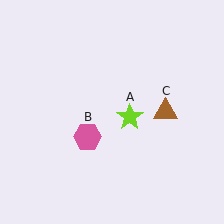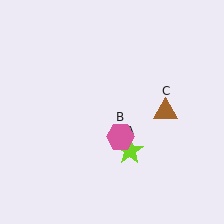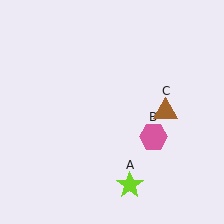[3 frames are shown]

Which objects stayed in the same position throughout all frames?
Brown triangle (object C) remained stationary.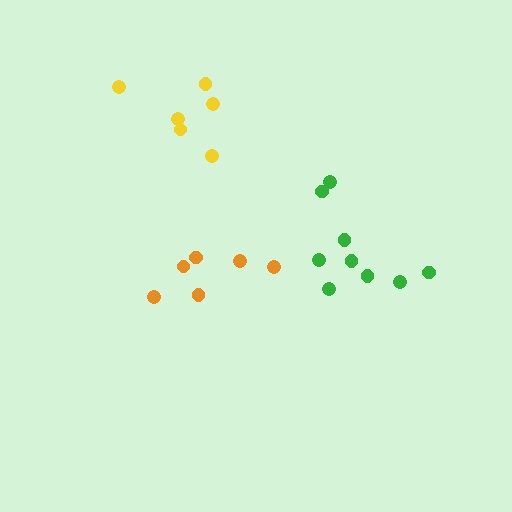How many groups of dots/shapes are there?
There are 3 groups.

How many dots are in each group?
Group 1: 9 dots, Group 2: 6 dots, Group 3: 6 dots (21 total).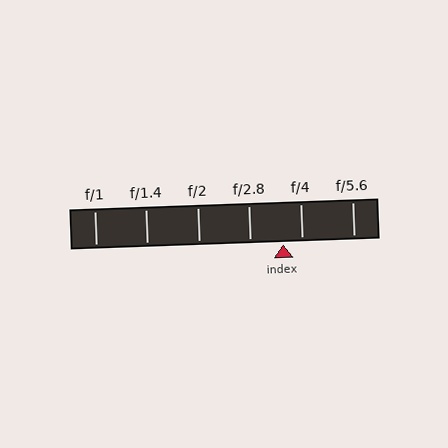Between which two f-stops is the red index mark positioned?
The index mark is between f/2.8 and f/4.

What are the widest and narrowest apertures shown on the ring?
The widest aperture shown is f/1 and the narrowest is f/5.6.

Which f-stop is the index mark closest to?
The index mark is closest to f/4.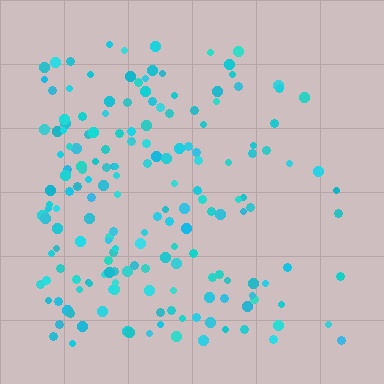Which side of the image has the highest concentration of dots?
The left.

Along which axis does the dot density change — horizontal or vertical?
Horizontal.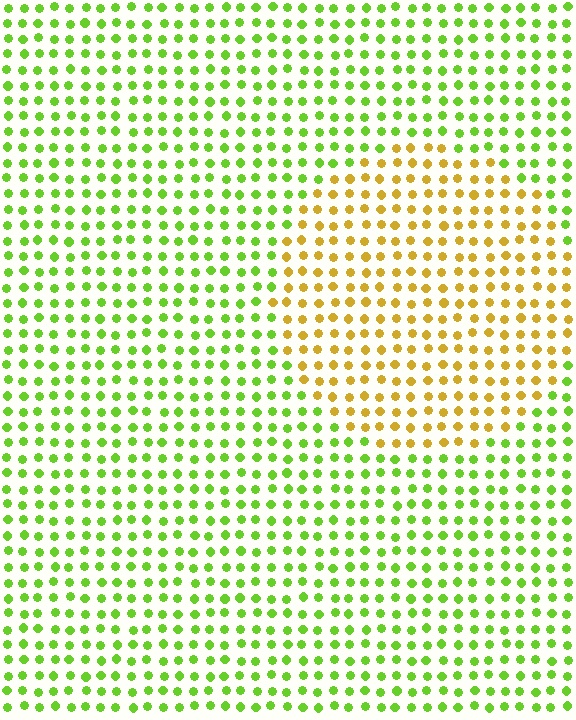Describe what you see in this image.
The image is filled with small lime elements in a uniform arrangement. A circle-shaped region is visible where the elements are tinted to a slightly different hue, forming a subtle color boundary.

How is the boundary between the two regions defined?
The boundary is defined purely by a slight shift in hue (about 52 degrees). Spacing, size, and orientation are identical on both sides.